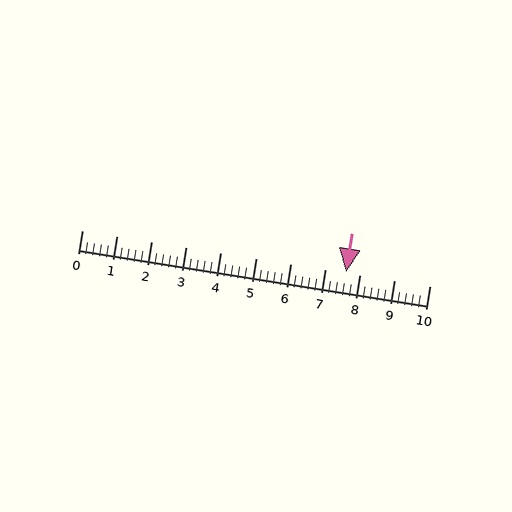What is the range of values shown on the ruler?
The ruler shows values from 0 to 10.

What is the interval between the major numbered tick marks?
The major tick marks are spaced 1 units apart.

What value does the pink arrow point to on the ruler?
The pink arrow points to approximately 7.6.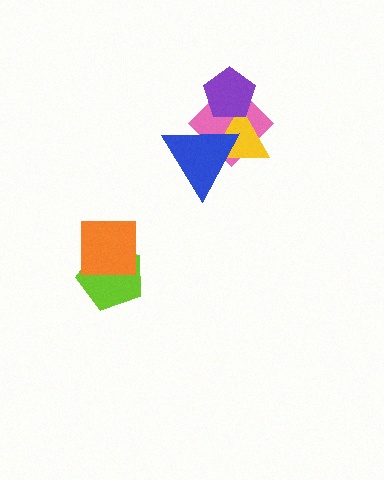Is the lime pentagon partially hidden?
Yes, it is partially covered by another shape.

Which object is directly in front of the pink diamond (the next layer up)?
The yellow triangle is directly in front of the pink diamond.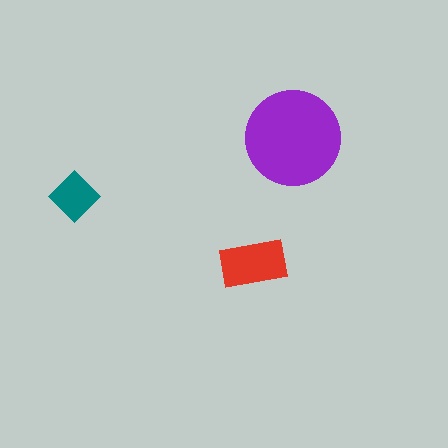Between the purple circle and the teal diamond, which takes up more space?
The purple circle.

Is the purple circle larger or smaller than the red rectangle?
Larger.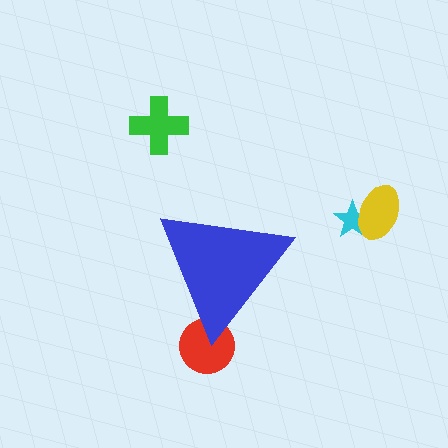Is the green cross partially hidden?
No, the green cross is fully visible.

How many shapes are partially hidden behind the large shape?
1 shape is partially hidden.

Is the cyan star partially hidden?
No, the cyan star is fully visible.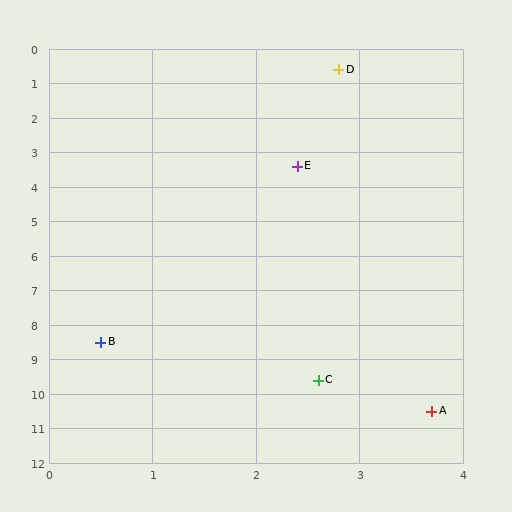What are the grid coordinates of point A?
Point A is at approximately (3.7, 10.5).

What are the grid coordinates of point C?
Point C is at approximately (2.6, 9.6).